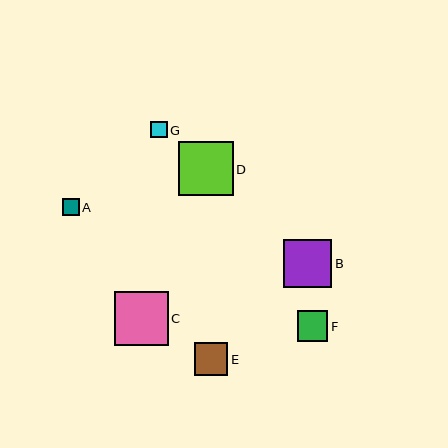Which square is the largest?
Square D is the largest with a size of approximately 55 pixels.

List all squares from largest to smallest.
From largest to smallest: D, C, B, E, F, A, G.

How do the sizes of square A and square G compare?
Square A and square G are approximately the same size.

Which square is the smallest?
Square G is the smallest with a size of approximately 16 pixels.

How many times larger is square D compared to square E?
Square D is approximately 1.7 times the size of square E.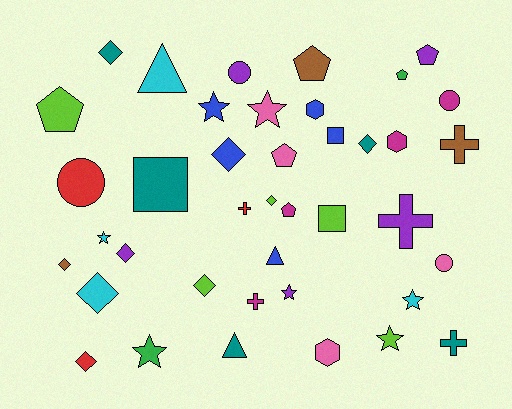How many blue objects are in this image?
There are 5 blue objects.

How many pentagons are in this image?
There are 6 pentagons.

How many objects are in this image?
There are 40 objects.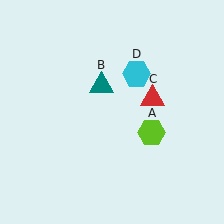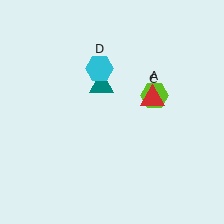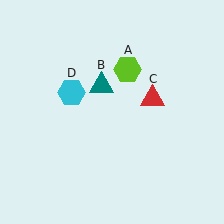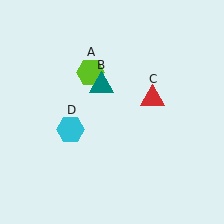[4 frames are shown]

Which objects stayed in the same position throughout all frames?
Teal triangle (object B) and red triangle (object C) remained stationary.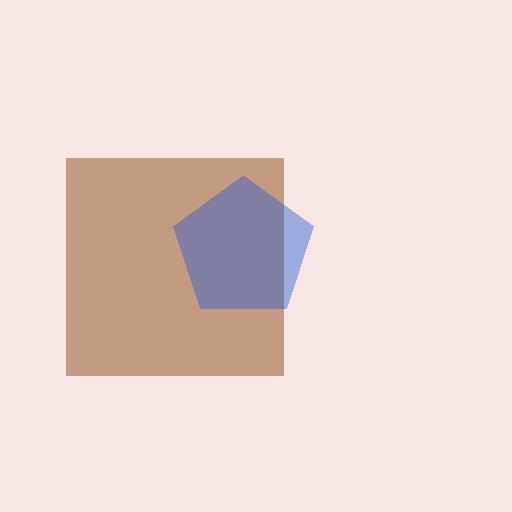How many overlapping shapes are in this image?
There are 2 overlapping shapes in the image.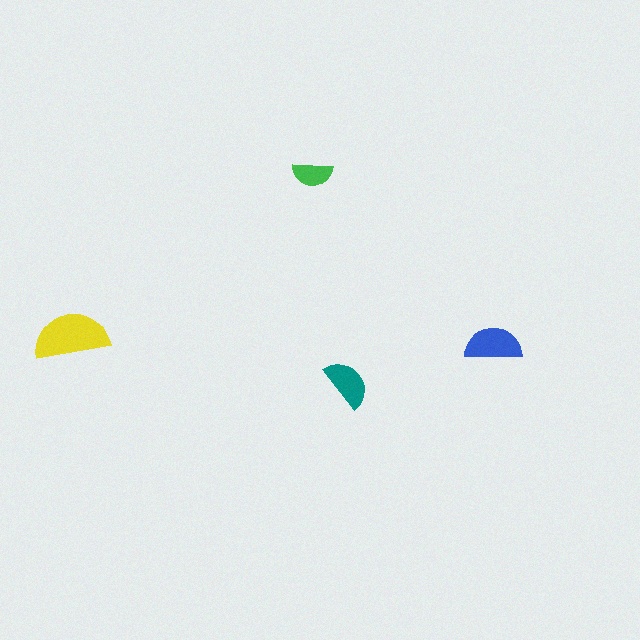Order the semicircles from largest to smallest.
the yellow one, the blue one, the teal one, the green one.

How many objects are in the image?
There are 4 objects in the image.